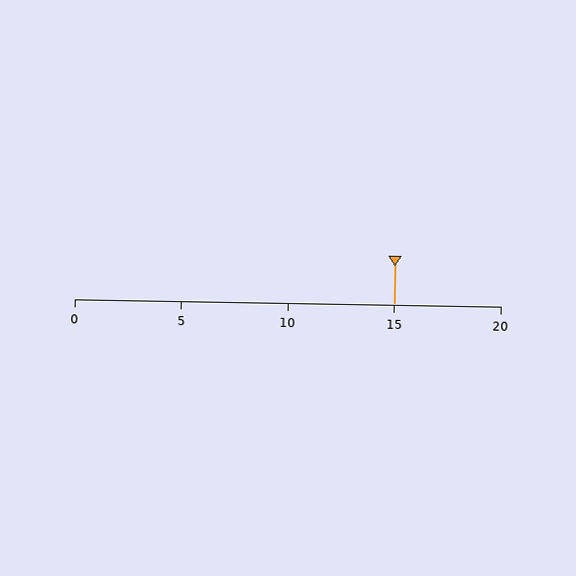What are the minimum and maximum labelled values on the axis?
The axis runs from 0 to 20.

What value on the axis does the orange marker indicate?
The marker indicates approximately 15.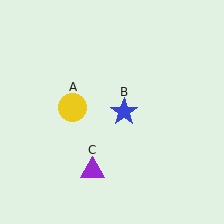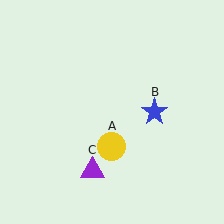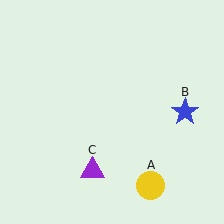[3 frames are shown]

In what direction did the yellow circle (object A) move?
The yellow circle (object A) moved down and to the right.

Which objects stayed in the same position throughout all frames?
Purple triangle (object C) remained stationary.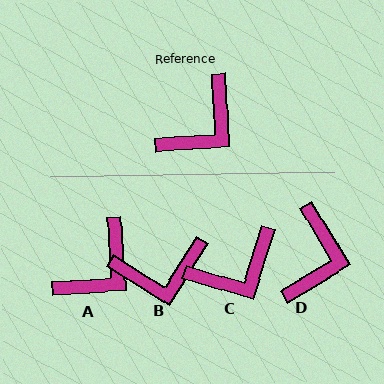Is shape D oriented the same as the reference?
No, it is off by about 28 degrees.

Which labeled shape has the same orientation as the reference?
A.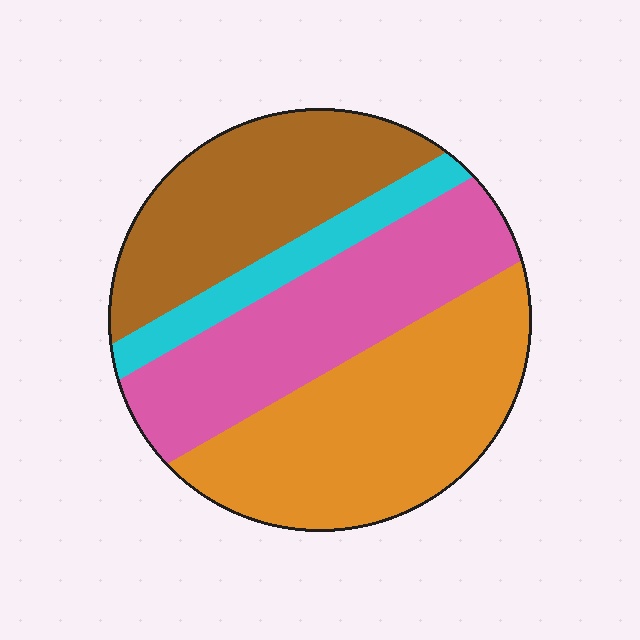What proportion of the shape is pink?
Pink takes up about one quarter (1/4) of the shape.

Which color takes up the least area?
Cyan, at roughly 10%.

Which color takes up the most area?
Orange, at roughly 35%.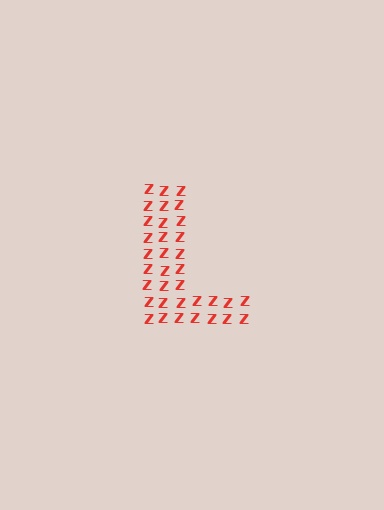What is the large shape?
The large shape is the letter L.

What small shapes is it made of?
It is made of small letter Z's.